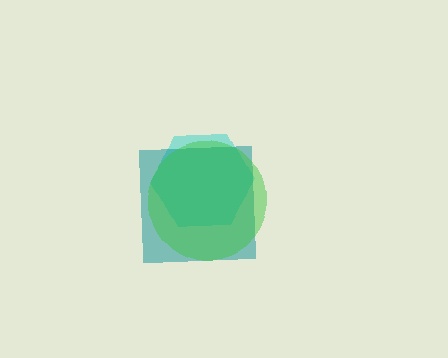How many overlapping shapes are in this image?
There are 3 overlapping shapes in the image.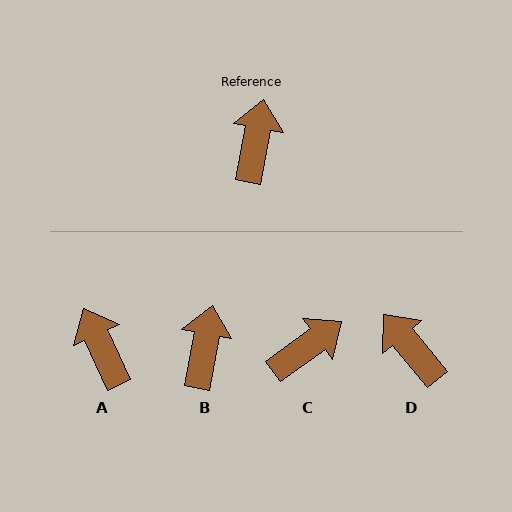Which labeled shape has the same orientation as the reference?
B.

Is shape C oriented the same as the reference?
No, it is off by about 44 degrees.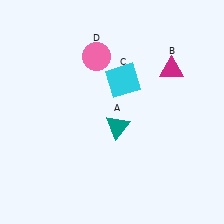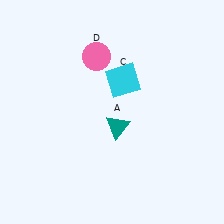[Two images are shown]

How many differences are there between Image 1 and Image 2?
There is 1 difference between the two images.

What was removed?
The magenta triangle (B) was removed in Image 2.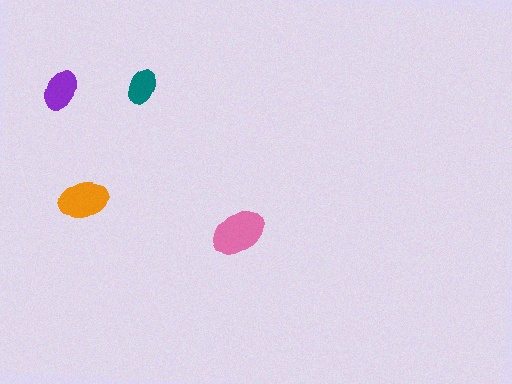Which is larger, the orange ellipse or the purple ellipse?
The orange one.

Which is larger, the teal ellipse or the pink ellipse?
The pink one.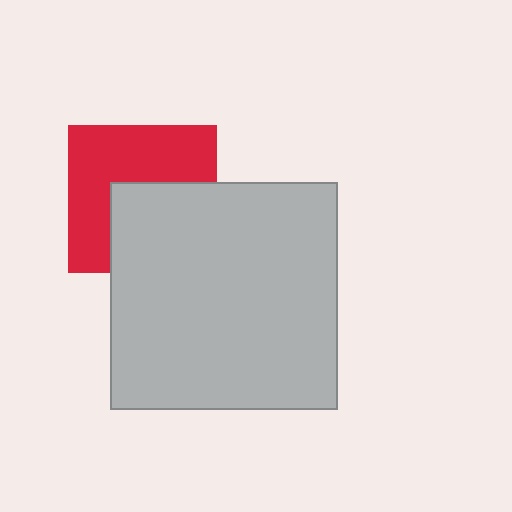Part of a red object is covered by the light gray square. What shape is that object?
It is a square.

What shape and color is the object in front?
The object in front is a light gray square.